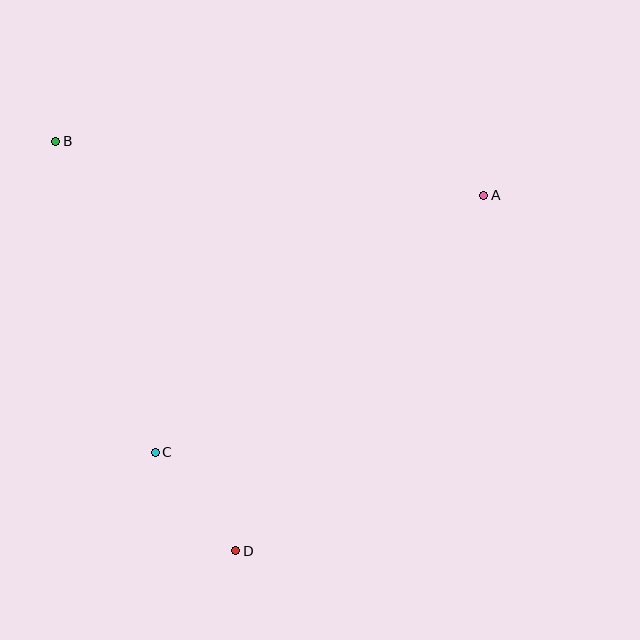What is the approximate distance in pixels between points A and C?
The distance between A and C is approximately 417 pixels.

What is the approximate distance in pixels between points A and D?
The distance between A and D is approximately 434 pixels.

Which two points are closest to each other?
Points C and D are closest to each other.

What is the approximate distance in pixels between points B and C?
The distance between B and C is approximately 327 pixels.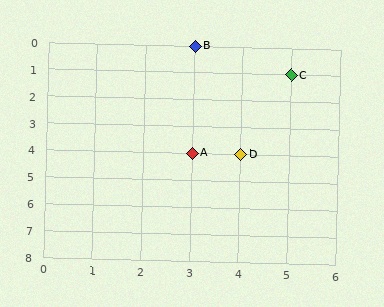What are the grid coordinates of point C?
Point C is at grid coordinates (5, 1).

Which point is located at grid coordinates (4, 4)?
Point D is at (4, 4).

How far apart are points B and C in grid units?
Points B and C are 2 columns and 1 row apart (about 2.2 grid units diagonally).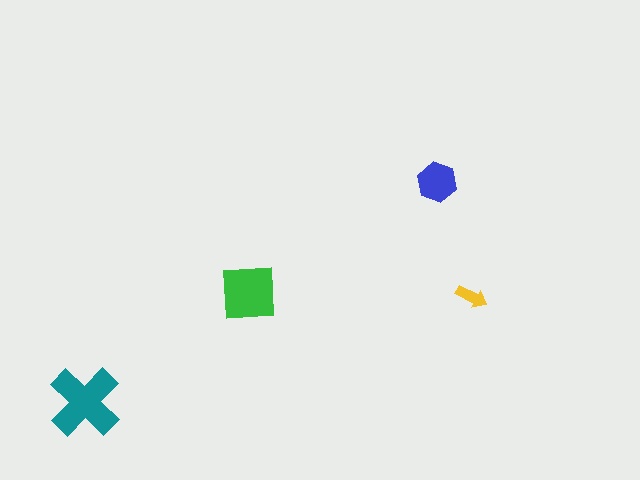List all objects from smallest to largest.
The yellow arrow, the blue hexagon, the green square, the teal cross.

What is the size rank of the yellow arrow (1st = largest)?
4th.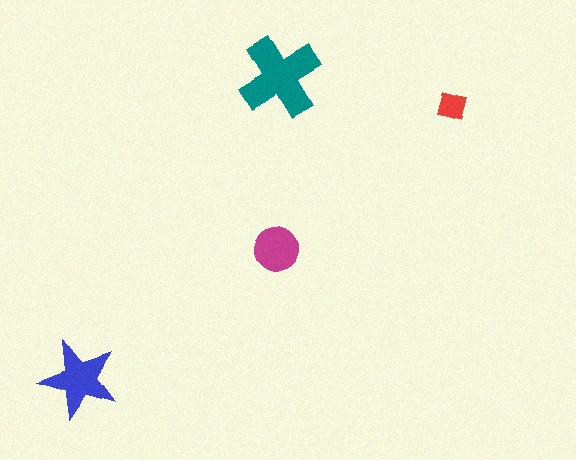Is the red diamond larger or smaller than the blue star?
Smaller.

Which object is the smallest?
The red diamond.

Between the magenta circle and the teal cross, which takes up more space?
The teal cross.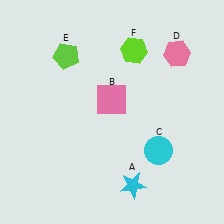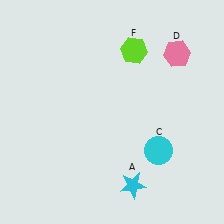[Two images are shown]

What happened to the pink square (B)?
The pink square (B) was removed in Image 2. It was in the top-left area of Image 1.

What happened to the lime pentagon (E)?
The lime pentagon (E) was removed in Image 2. It was in the top-left area of Image 1.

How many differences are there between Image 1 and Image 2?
There are 2 differences between the two images.